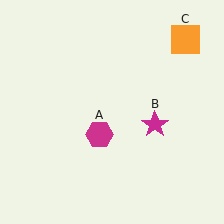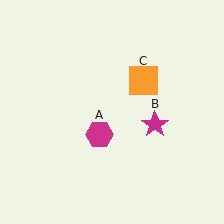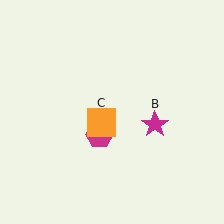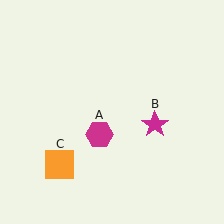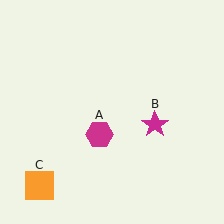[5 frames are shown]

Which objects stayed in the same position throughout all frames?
Magenta hexagon (object A) and magenta star (object B) remained stationary.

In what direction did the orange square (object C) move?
The orange square (object C) moved down and to the left.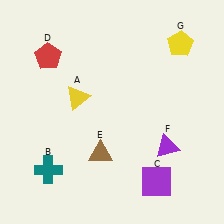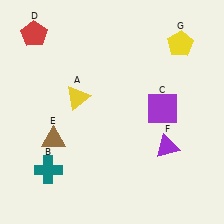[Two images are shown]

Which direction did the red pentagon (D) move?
The red pentagon (D) moved up.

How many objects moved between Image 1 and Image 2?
3 objects moved between the two images.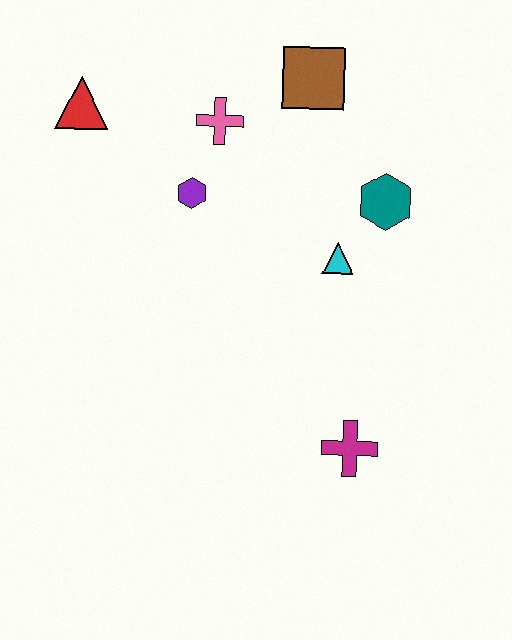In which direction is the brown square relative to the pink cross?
The brown square is to the right of the pink cross.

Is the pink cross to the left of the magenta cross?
Yes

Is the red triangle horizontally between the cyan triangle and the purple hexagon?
No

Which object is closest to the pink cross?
The purple hexagon is closest to the pink cross.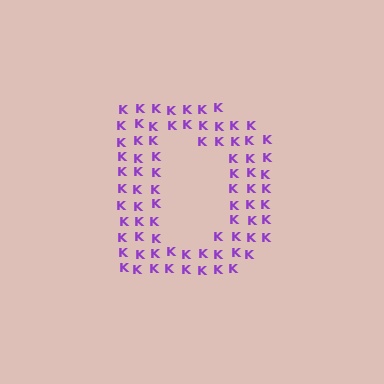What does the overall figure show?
The overall figure shows the letter D.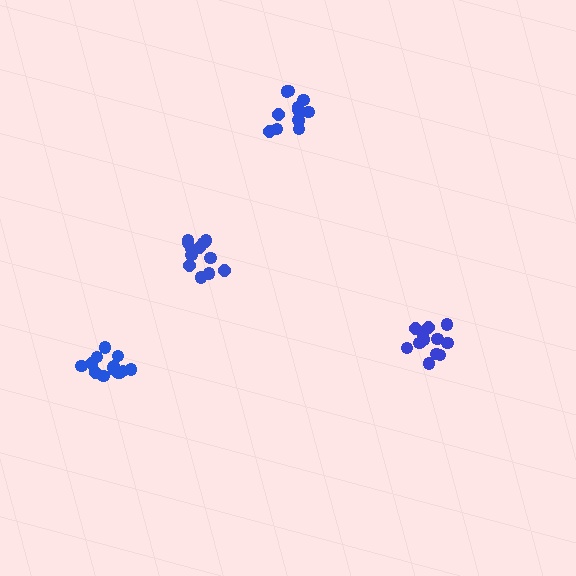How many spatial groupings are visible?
There are 4 spatial groupings.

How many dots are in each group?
Group 1: 13 dots, Group 2: 12 dots, Group 3: 14 dots, Group 4: 12 dots (51 total).